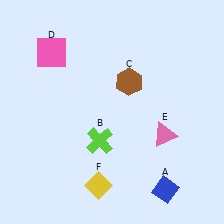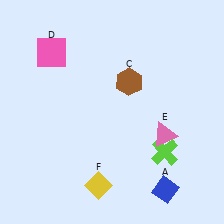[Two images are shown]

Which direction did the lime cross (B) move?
The lime cross (B) moved right.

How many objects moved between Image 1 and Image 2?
1 object moved between the two images.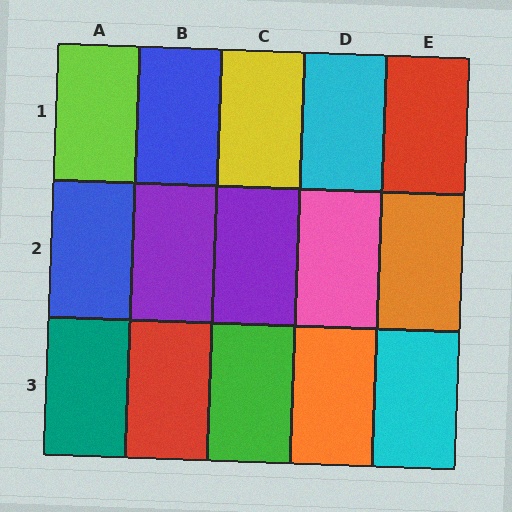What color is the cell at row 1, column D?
Cyan.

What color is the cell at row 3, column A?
Teal.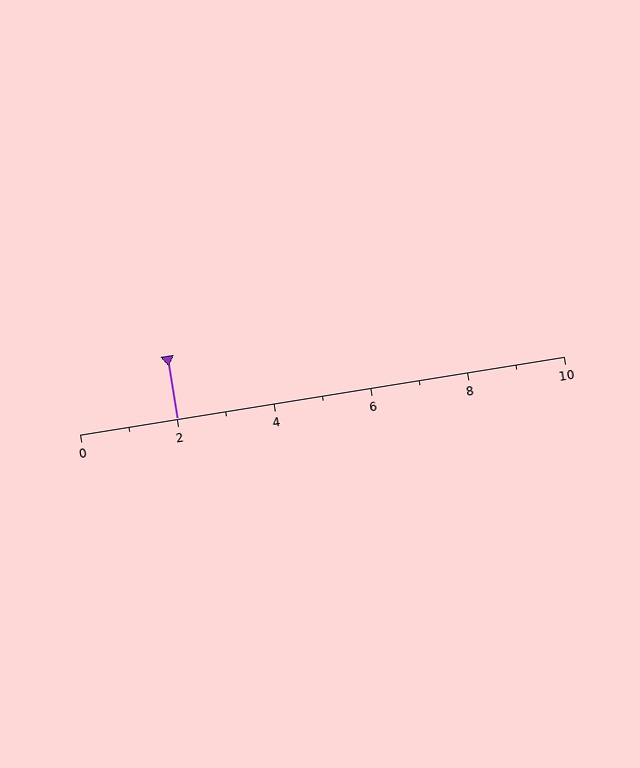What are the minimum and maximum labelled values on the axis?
The axis runs from 0 to 10.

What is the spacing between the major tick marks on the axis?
The major ticks are spaced 2 apart.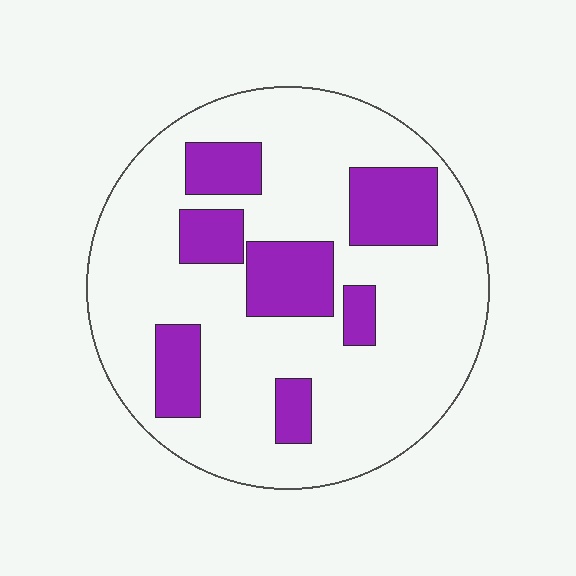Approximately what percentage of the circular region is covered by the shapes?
Approximately 25%.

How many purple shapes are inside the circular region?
7.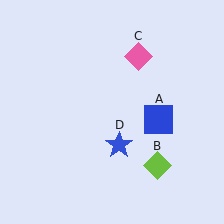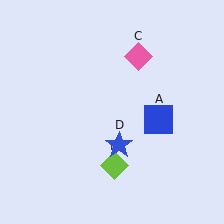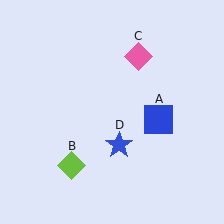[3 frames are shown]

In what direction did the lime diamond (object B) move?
The lime diamond (object B) moved left.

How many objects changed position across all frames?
1 object changed position: lime diamond (object B).